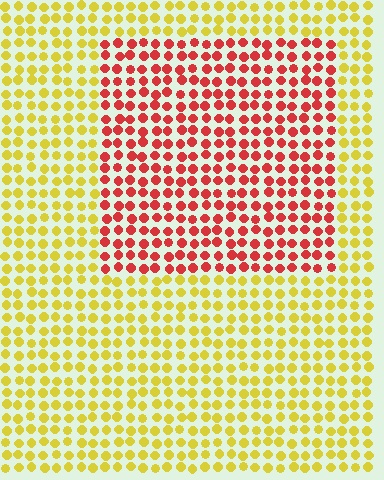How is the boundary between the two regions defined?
The boundary is defined purely by a slight shift in hue (about 59 degrees). Spacing, size, and orientation are identical on both sides.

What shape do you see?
I see a rectangle.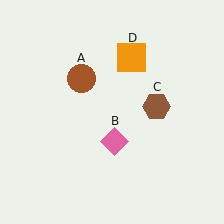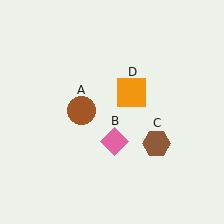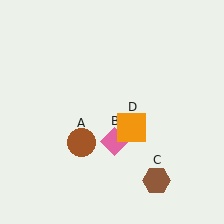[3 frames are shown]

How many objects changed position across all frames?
3 objects changed position: brown circle (object A), brown hexagon (object C), orange square (object D).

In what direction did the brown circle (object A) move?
The brown circle (object A) moved down.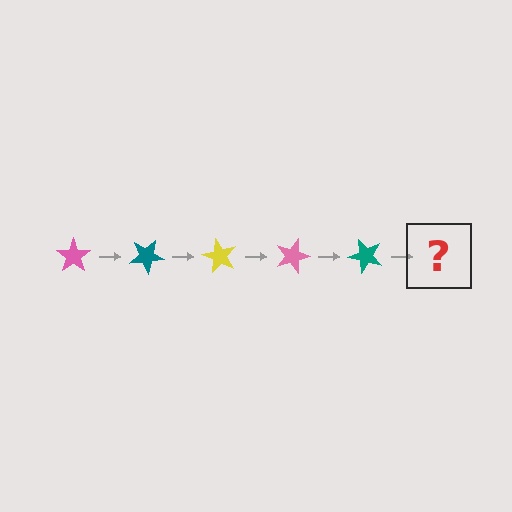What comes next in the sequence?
The next element should be a yellow star, rotated 150 degrees from the start.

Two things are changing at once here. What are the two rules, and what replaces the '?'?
The two rules are that it rotates 30 degrees each step and the color cycles through pink, teal, and yellow. The '?' should be a yellow star, rotated 150 degrees from the start.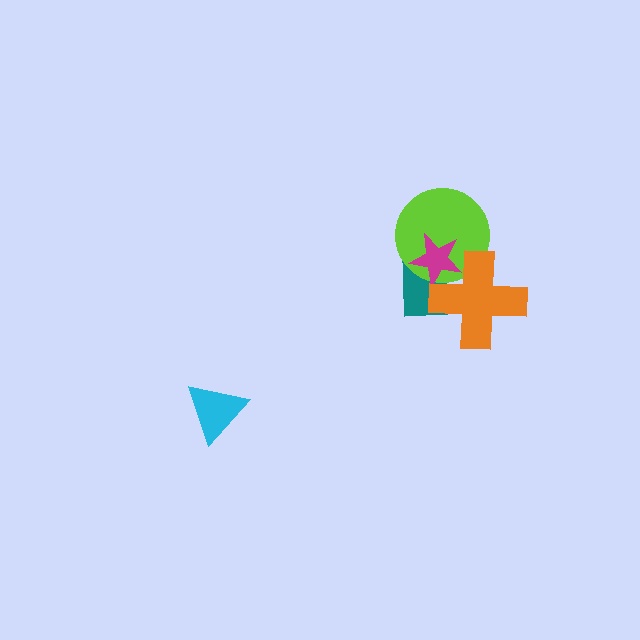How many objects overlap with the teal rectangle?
3 objects overlap with the teal rectangle.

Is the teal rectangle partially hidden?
Yes, it is partially covered by another shape.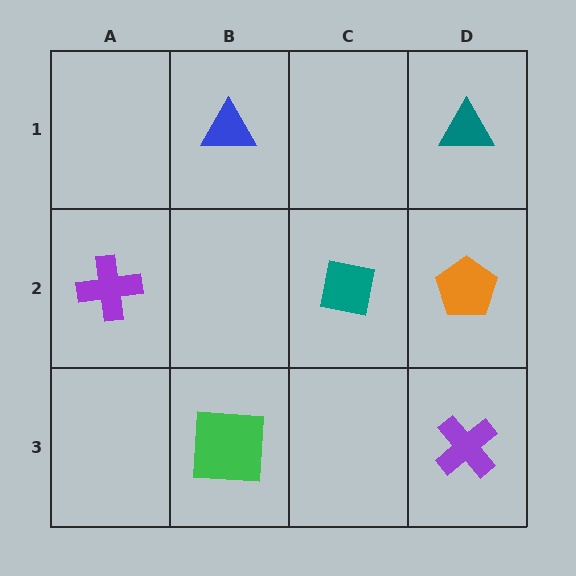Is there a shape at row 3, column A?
No, that cell is empty.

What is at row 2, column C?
A teal square.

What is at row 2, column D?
An orange pentagon.